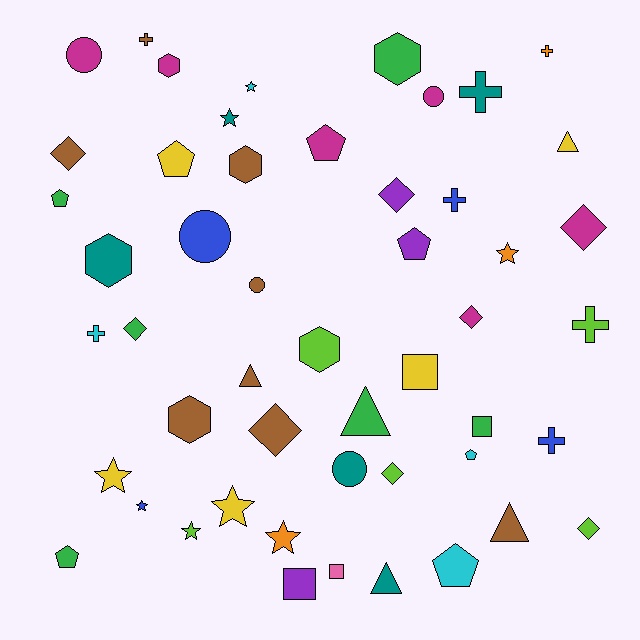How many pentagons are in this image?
There are 7 pentagons.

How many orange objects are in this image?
There are 3 orange objects.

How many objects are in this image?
There are 50 objects.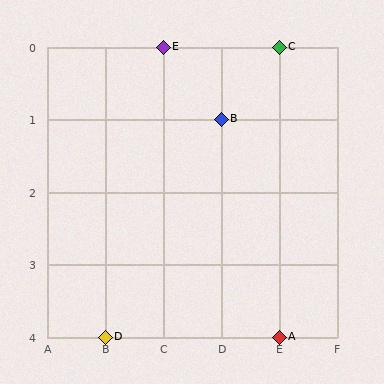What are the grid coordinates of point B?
Point B is at grid coordinates (D, 1).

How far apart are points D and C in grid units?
Points D and C are 3 columns and 4 rows apart (about 5.0 grid units diagonally).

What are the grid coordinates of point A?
Point A is at grid coordinates (E, 4).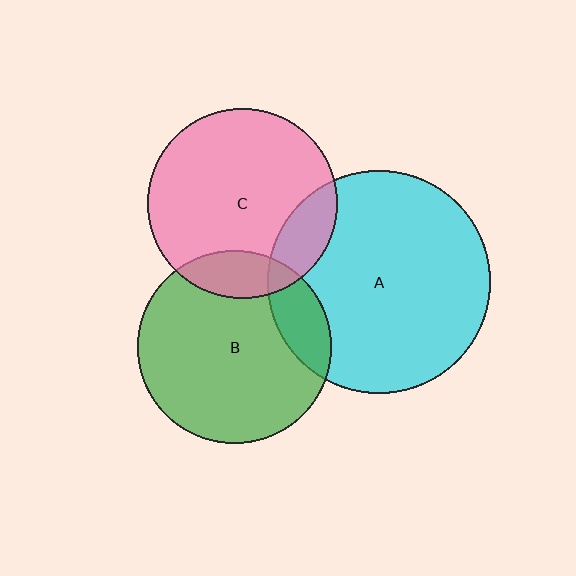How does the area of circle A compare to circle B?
Approximately 1.3 times.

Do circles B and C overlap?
Yes.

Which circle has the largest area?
Circle A (cyan).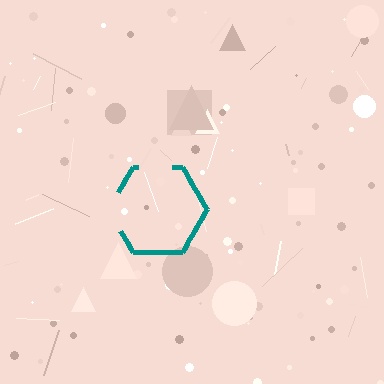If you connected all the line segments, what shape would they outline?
They would outline a hexagon.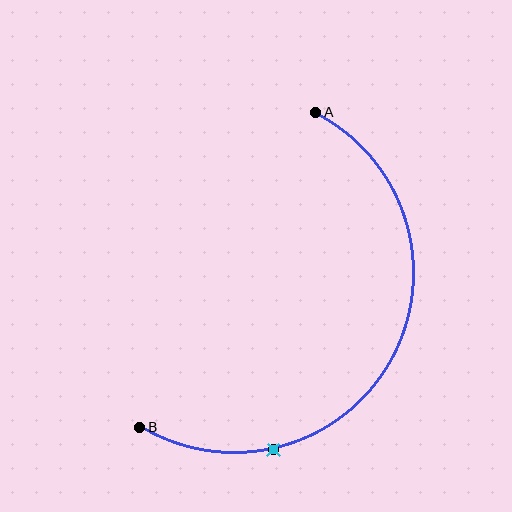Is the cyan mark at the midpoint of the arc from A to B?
No. The cyan mark lies on the arc but is closer to endpoint B. The arc midpoint would be at the point on the curve equidistant along the arc from both A and B.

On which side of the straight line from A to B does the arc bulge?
The arc bulges to the right of the straight line connecting A and B.